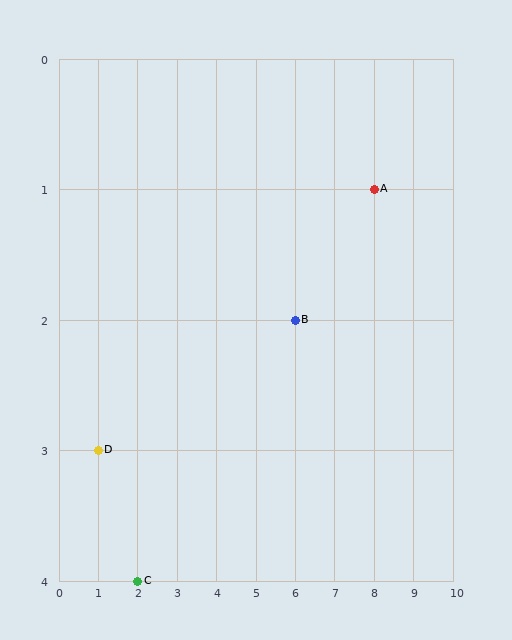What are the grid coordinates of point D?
Point D is at grid coordinates (1, 3).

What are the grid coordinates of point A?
Point A is at grid coordinates (8, 1).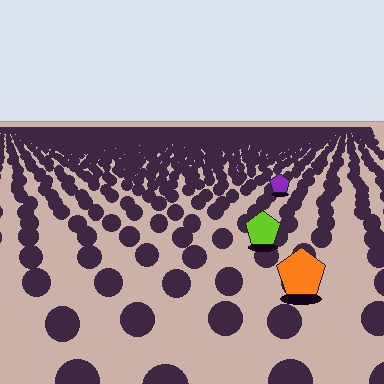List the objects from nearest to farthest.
From nearest to farthest: the orange pentagon, the lime pentagon, the purple pentagon.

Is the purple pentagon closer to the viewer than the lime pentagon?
No. The lime pentagon is closer — you can tell from the texture gradient: the ground texture is coarser near it.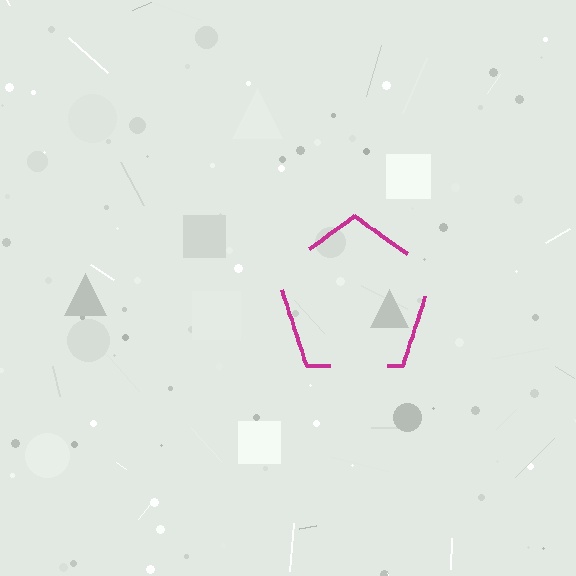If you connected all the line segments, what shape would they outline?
They would outline a pentagon.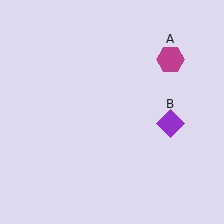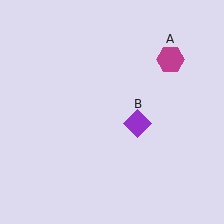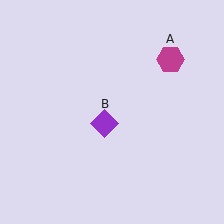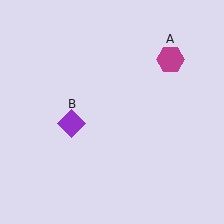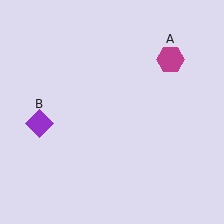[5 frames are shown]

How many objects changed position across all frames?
1 object changed position: purple diamond (object B).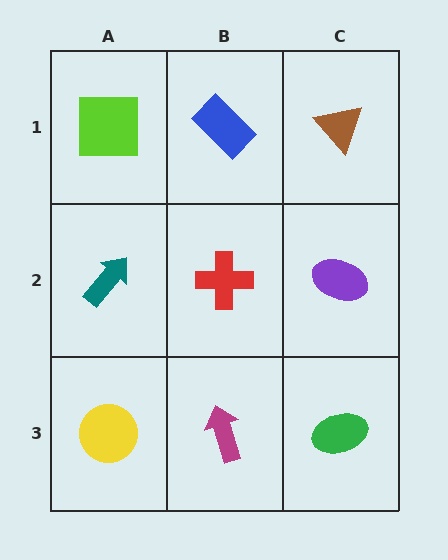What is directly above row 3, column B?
A red cross.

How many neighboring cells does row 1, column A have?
2.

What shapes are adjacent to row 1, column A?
A teal arrow (row 2, column A), a blue rectangle (row 1, column B).